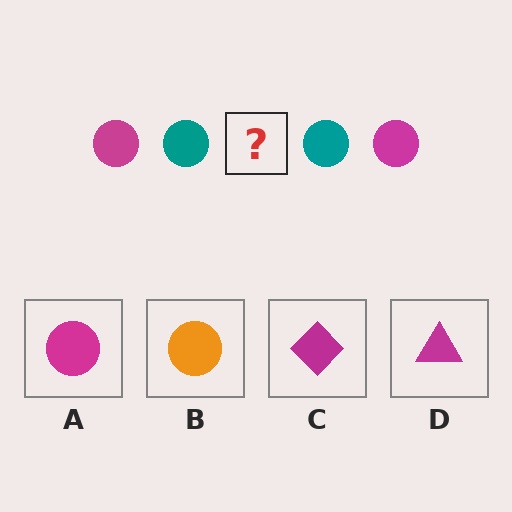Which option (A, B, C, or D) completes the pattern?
A.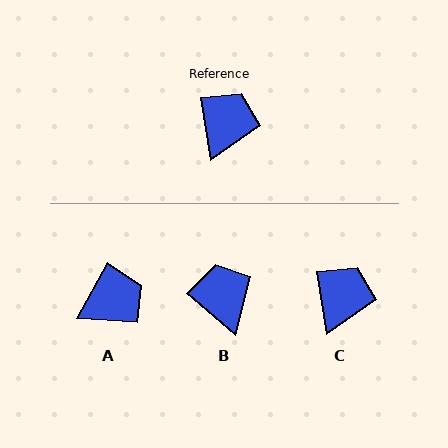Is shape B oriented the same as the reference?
No, it is off by about 40 degrees.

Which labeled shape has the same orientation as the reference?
C.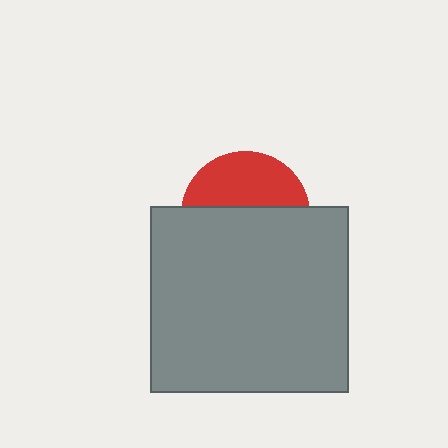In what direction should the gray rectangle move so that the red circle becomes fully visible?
The gray rectangle should move down. That is the shortest direction to clear the overlap and leave the red circle fully visible.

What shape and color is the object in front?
The object in front is a gray rectangle.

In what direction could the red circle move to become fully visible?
The red circle could move up. That would shift it out from behind the gray rectangle entirely.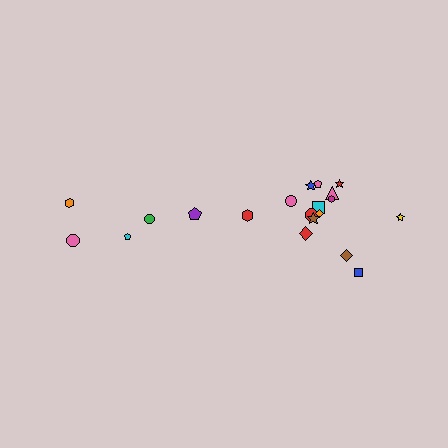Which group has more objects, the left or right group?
The right group.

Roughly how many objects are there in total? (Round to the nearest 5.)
Roughly 20 objects in total.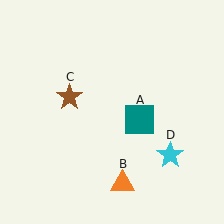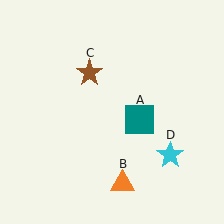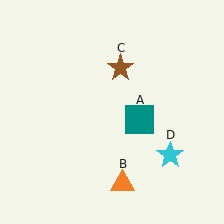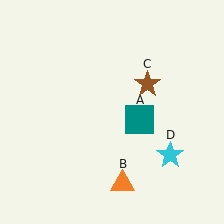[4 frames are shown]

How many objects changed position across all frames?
1 object changed position: brown star (object C).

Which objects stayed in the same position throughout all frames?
Teal square (object A) and orange triangle (object B) and cyan star (object D) remained stationary.